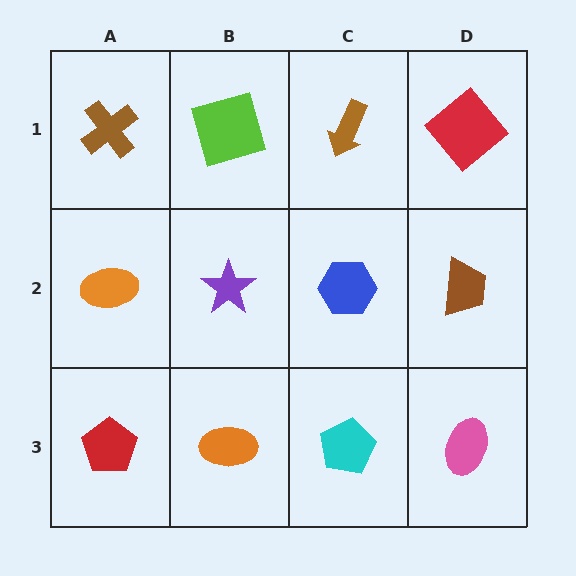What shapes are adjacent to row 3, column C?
A blue hexagon (row 2, column C), an orange ellipse (row 3, column B), a pink ellipse (row 3, column D).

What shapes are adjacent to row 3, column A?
An orange ellipse (row 2, column A), an orange ellipse (row 3, column B).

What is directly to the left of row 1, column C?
A lime square.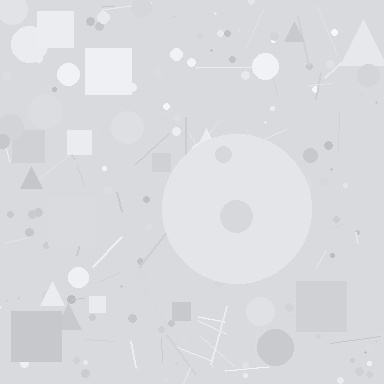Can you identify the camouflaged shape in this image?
The camouflaged shape is a circle.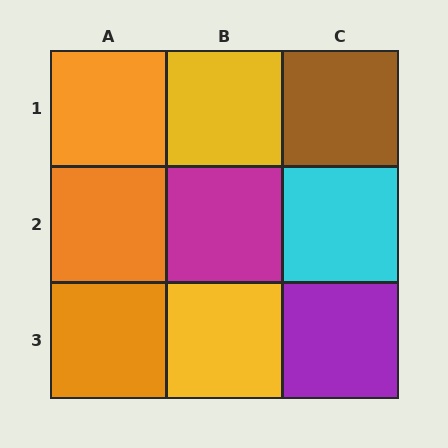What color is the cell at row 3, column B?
Yellow.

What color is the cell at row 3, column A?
Orange.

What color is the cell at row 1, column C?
Brown.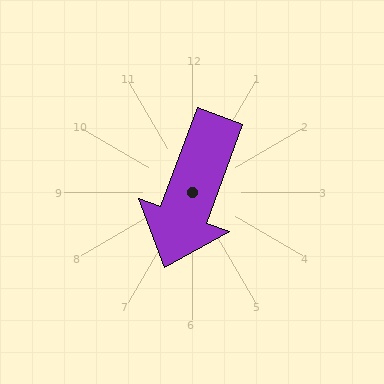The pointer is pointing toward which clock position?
Roughly 7 o'clock.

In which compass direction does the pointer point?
South.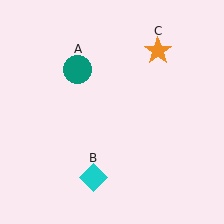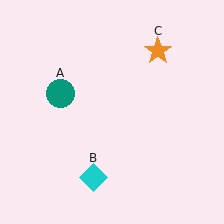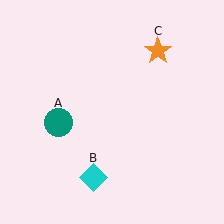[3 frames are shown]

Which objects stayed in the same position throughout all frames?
Cyan diamond (object B) and orange star (object C) remained stationary.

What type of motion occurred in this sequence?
The teal circle (object A) rotated counterclockwise around the center of the scene.